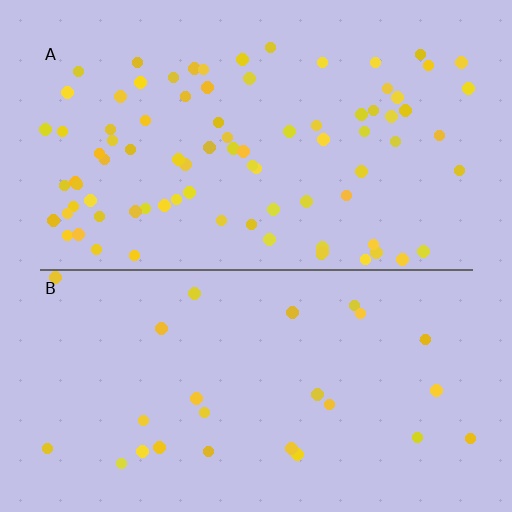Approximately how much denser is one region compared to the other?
Approximately 3.2× — region A over region B.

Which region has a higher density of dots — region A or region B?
A (the top).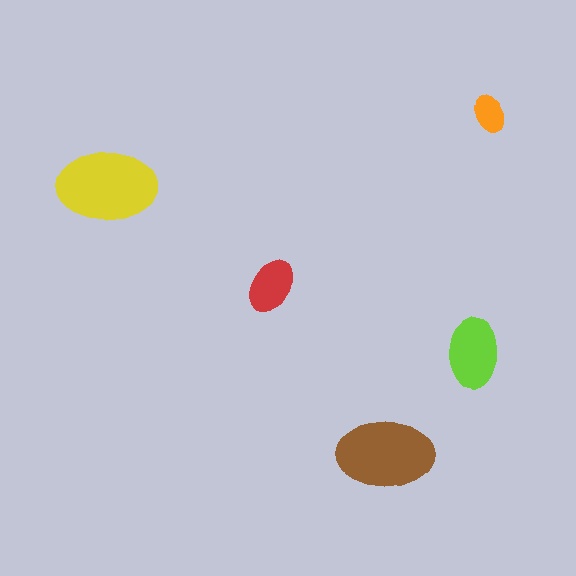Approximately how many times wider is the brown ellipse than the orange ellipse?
About 2.5 times wider.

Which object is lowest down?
The brown ellipse is bottommost.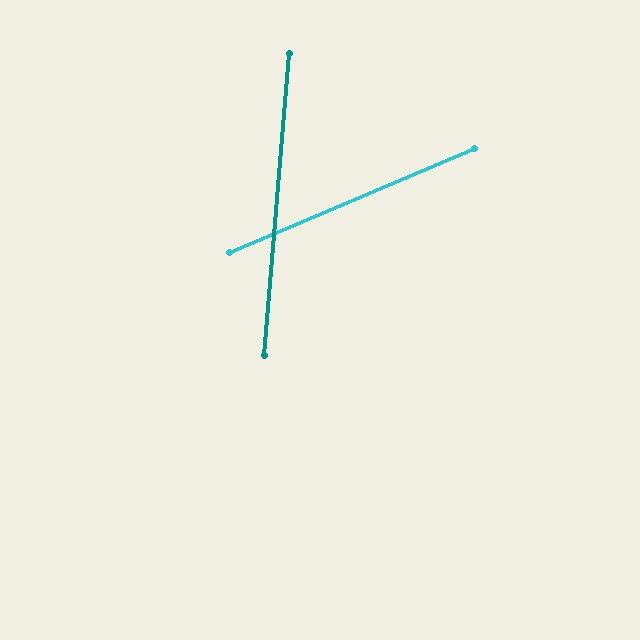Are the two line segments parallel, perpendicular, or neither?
Neither parallel nor perpendicular — they differ by about 63°.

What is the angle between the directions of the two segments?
Approximately 63 degrees.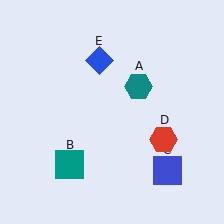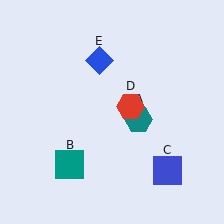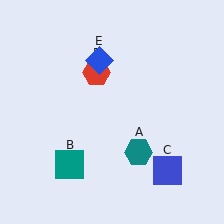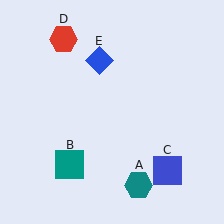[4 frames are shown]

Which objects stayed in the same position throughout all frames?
Teal square (object B) and blue square (object C) and blue diamond (object E) remained stationary.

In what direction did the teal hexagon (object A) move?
The teal hexagon (object A) moved down.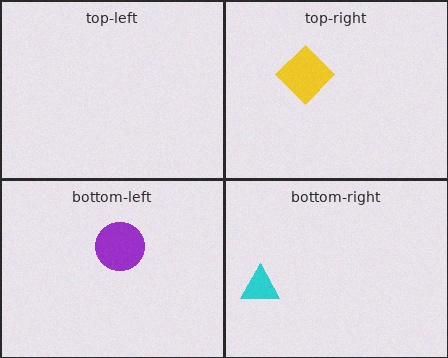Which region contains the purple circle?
The bottom-left region.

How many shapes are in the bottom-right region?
1.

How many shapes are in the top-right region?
1.